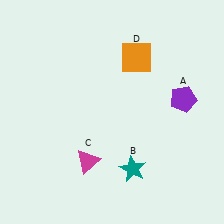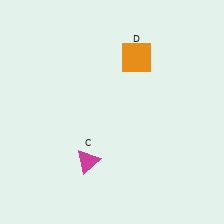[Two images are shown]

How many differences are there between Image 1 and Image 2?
There are 2 differences between the two images.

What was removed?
The teal star (B), the purple pentagon (A) were removed in Image 2.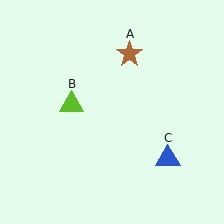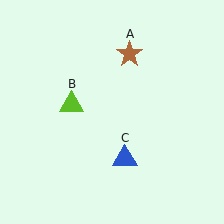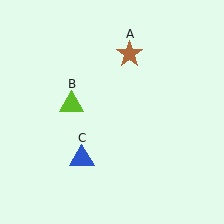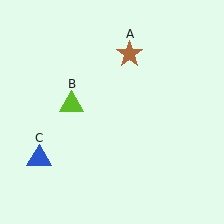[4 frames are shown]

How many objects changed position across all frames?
1 object changed position: blue triangle (object C).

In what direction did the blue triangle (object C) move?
The blue triangle (object C) moved left.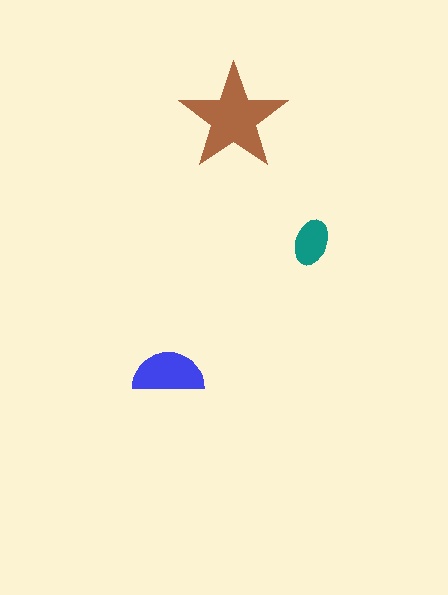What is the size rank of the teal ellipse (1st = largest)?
3rd.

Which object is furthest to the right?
The teal ellipse is rightmost.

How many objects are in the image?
There are 3 objects in the image.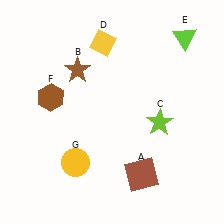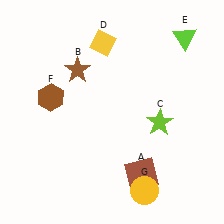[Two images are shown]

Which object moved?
The yellow circle (G) moved right.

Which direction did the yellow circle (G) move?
The yellow circle (G) moved right.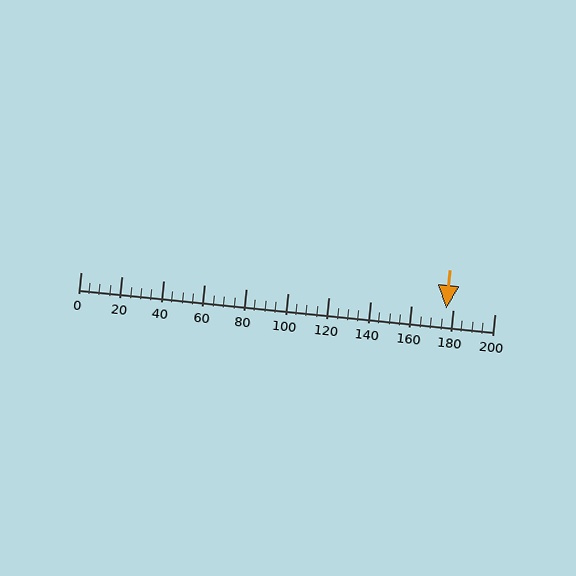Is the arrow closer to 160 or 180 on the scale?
The arrow is closer to 180.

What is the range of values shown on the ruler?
The ruler shows values from 0 to 200.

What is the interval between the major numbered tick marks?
The major tick marks are spaced 20 units apart.